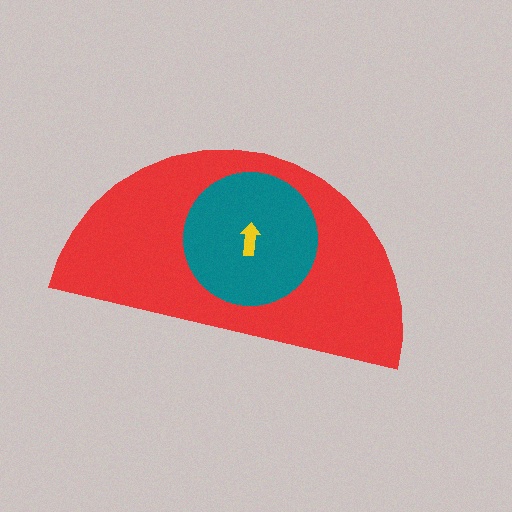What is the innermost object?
The yellow arrow.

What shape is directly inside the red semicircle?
The teal circle.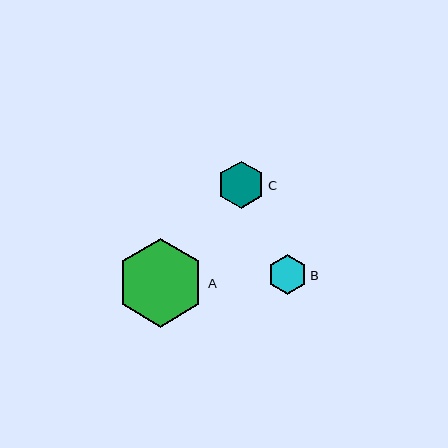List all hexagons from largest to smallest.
From largest to smallest: A, C, B.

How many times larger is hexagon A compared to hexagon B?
Hexagon A is approximately 2.2 times the size of hexagon B.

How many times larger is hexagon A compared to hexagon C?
Hexagon A is approximately 1.9 times the size of hexagon C.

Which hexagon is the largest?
Hexagon A is the largest with a size of approximately 89 pixels.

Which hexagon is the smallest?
Hexagon B is the smallest with a size of approximately 40 pixels.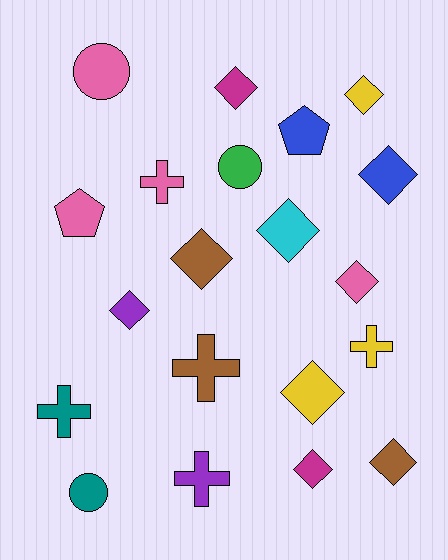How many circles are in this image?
There are 3 circles.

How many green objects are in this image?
There is 1 green object.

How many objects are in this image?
There are 20 objects.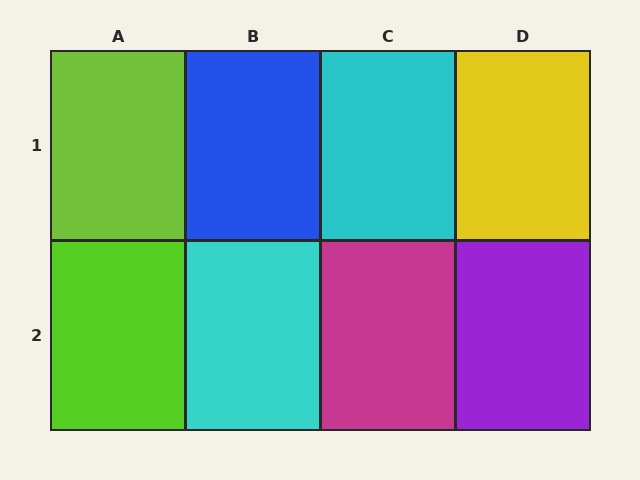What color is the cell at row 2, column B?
Cyan.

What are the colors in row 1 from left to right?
Lime, blue, cyan, yellow.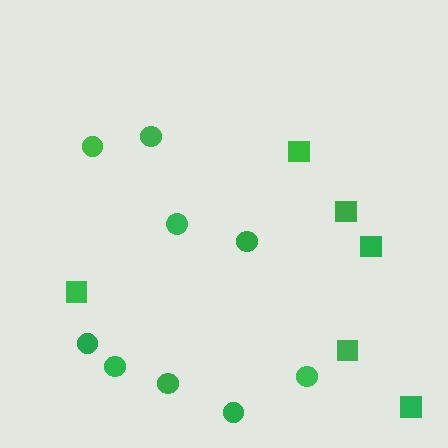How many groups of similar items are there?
There are 2 groups: one group of squares (6) and one group of circles (9).